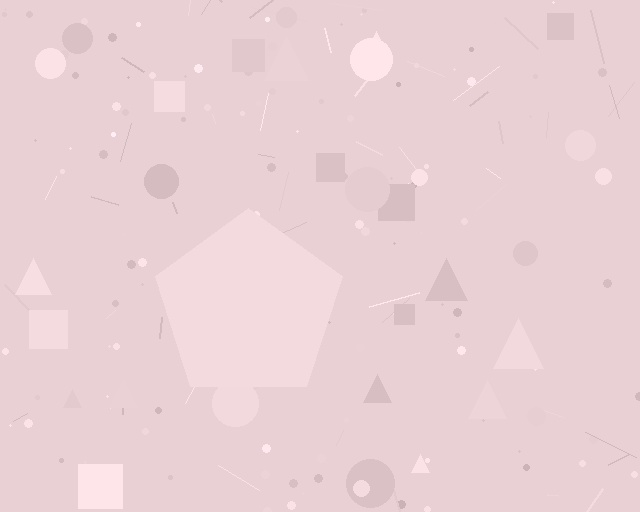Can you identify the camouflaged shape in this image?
The camouflaged shape is a pentagon.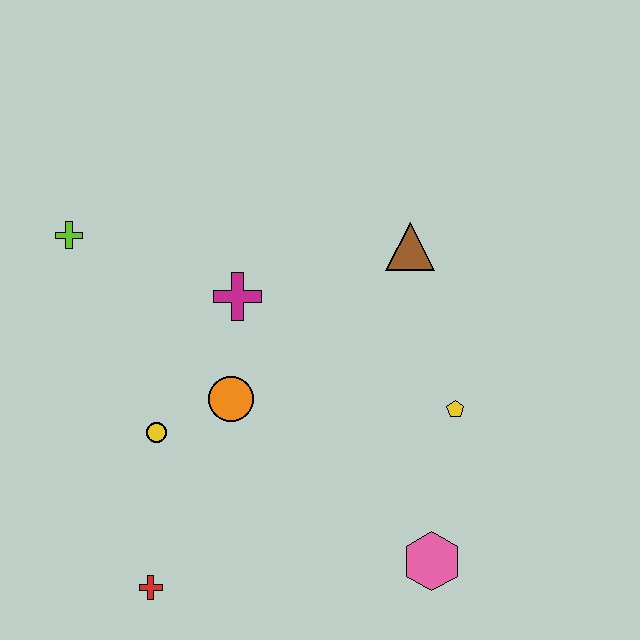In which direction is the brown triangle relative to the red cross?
The brown triangle is above the red cross.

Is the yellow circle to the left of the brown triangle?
Yes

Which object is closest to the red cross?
The yellow circle is closest to the red cross.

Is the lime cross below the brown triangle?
No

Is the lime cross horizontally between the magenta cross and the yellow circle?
No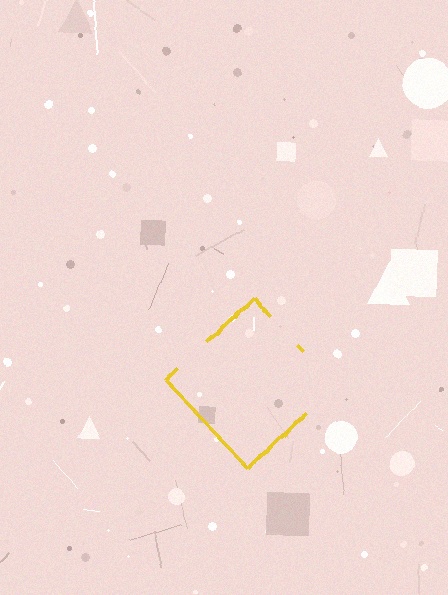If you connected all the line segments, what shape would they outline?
They would outline a diamond.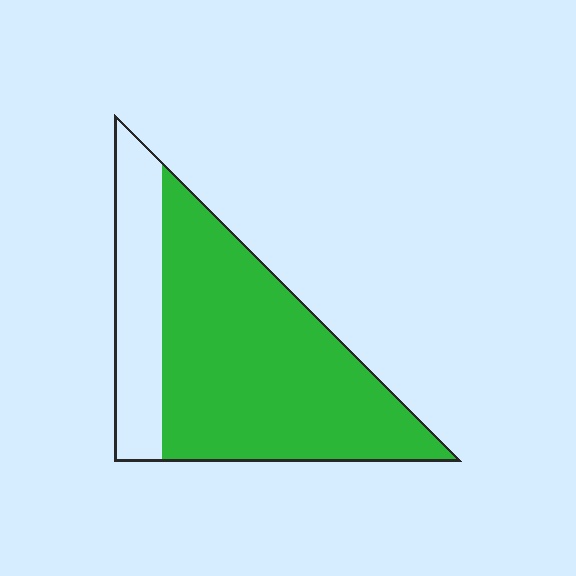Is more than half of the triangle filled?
Yes.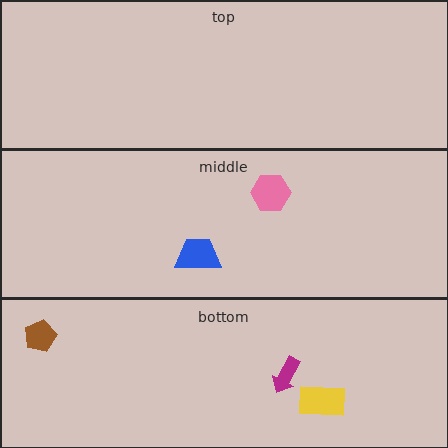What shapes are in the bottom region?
The yellow rectangle, the brown pentagon, the magenta arrow.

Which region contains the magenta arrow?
The bottom region.